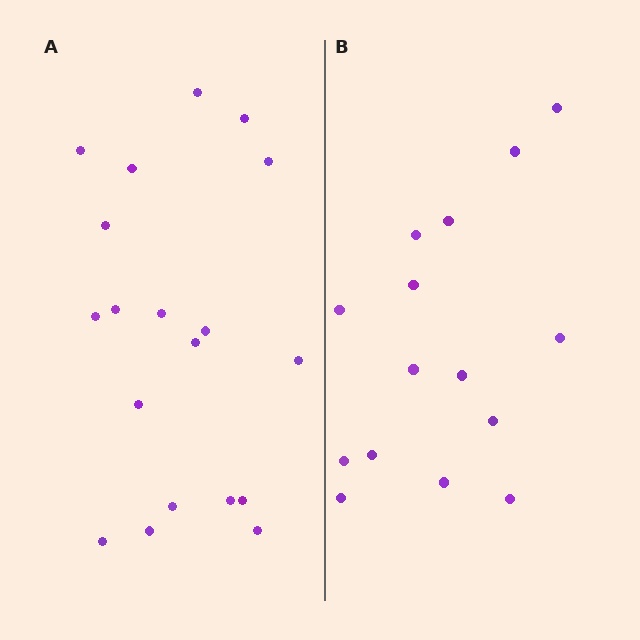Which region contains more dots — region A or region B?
Region A (the left region) has more dots.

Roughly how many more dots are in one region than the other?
Region A has about 4 more dots than region B.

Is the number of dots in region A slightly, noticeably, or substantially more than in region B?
Region A has noticeably more, but not dramatically so. The ratio is roughly 1.3 to 1.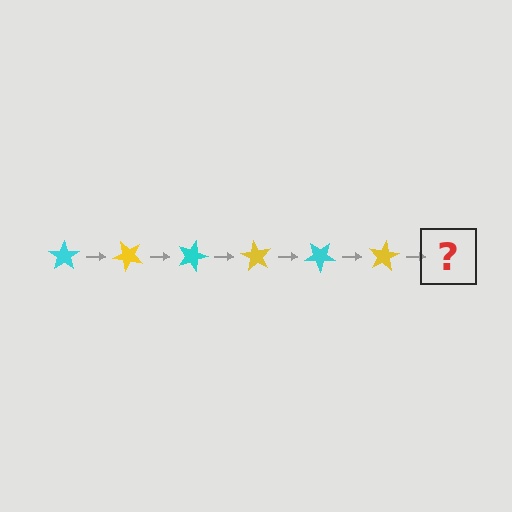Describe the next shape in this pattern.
It should be a cyan star, rotated 270 degrees from the start.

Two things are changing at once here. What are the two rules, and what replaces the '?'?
The two rules are that it rotates 45 degrees each step and the color cycles through cyan and yellow. The '?' should be a cyan star, rotated 270 degrees from the start.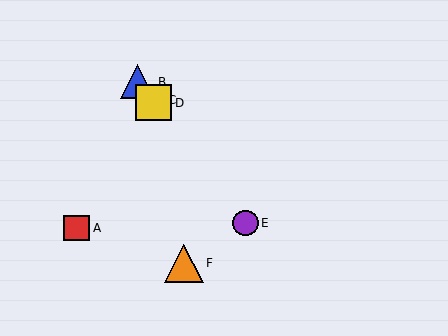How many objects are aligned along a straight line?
4 objects (B, C, D, E) are aligned along a straight line.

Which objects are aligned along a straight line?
Objects B, C, D, E are aligned along a straight line.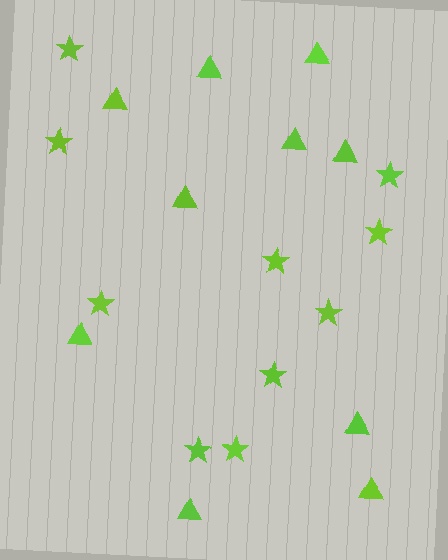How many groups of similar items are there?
There are 2 groups: one group of stars (10) and one group of triangles (10).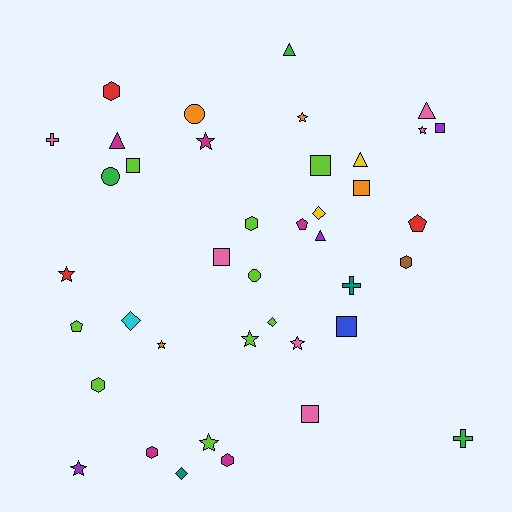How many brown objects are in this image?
There is 1 brown object.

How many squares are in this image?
There are 7 squares.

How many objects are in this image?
There are 40 objects.